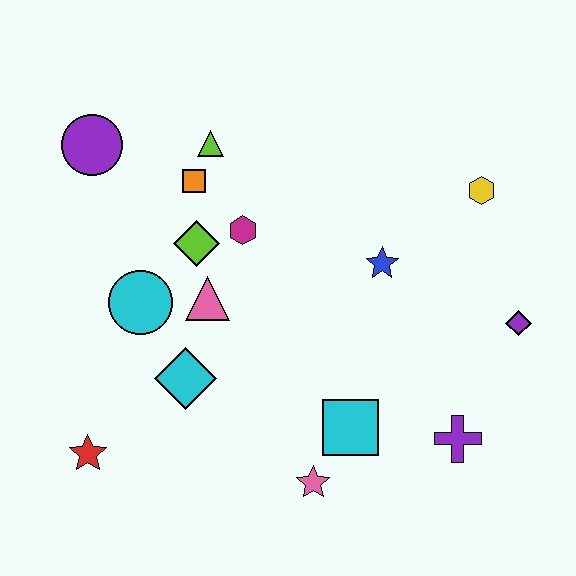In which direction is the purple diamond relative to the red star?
The purple diamond is to the right of the red star.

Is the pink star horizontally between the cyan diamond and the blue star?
Yes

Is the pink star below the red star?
Yes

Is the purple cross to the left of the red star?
No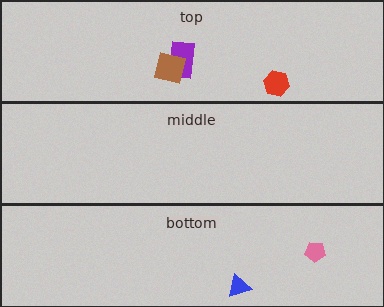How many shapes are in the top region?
3.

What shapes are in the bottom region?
The blue triangle, the pink pentagon.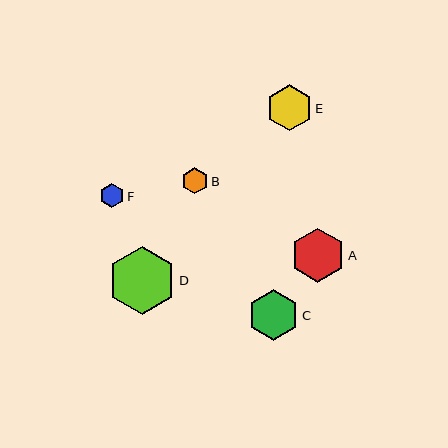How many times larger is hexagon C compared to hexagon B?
Hexagon C is approximately 2.0 times the size of hexagon B.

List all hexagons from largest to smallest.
From largest to smallest: D, A, C, E, B, F.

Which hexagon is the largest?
Hexagon D is the largest with a size of approximately 68 pixels.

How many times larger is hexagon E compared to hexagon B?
Hexagon E is approximately 1.8 times the size of hexagon B.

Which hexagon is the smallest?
Hexagon F is the smallest with a size of approximately 24 pixels.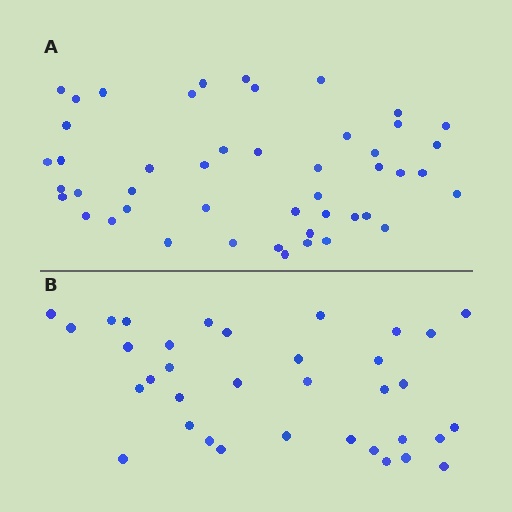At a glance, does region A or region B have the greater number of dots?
Region A (the top region) has more dots.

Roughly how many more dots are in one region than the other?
Region A has roughly 12 or so more dots than region B.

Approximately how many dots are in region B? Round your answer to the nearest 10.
About 40 dots. (The exact count is 35, which rounds to 40.)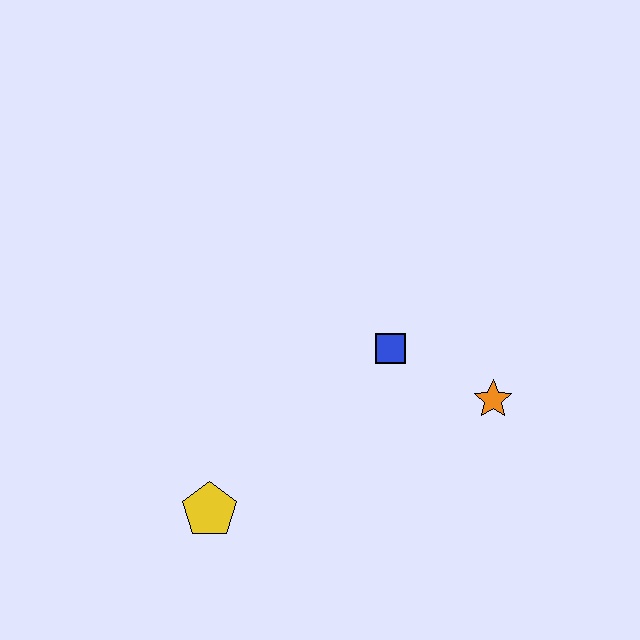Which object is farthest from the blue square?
The yellow pentagon is farthest from the blue square.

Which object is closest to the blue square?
The orange star is closest to the blue square.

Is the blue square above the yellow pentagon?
Yes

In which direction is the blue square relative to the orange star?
The blue square is to the left of the orange star.